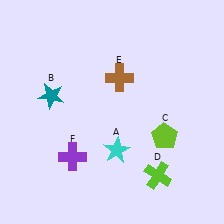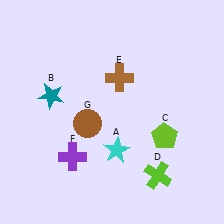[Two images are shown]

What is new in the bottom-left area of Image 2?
A brown circle (G) was added in the bottom-left area of Image 2.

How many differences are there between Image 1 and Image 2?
There is 1 difference between the two images.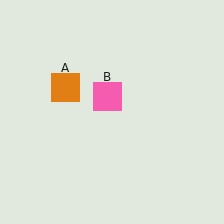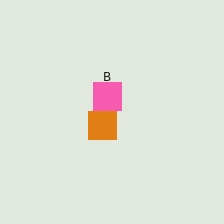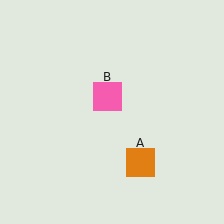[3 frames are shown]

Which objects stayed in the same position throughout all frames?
Pink square (object B) remained stationary.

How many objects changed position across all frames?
1 object changed position: orange square (object A).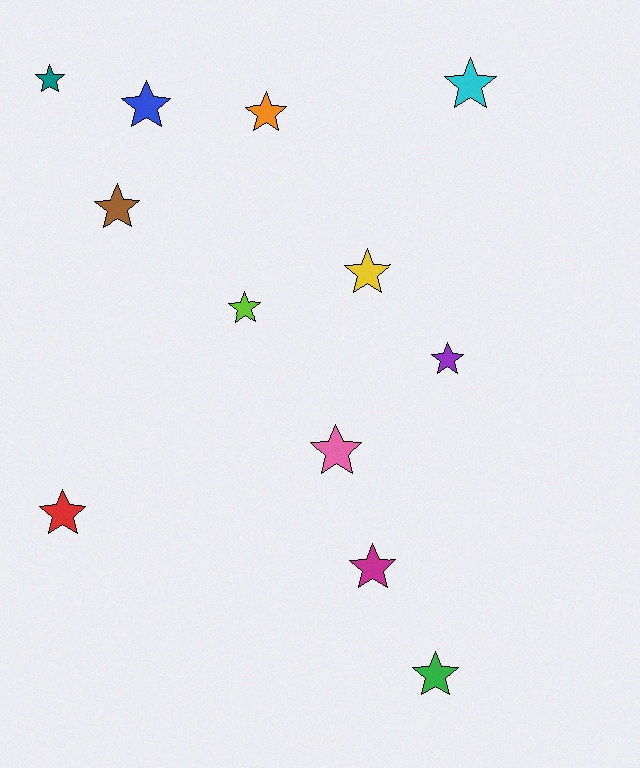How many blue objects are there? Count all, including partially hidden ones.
There is 1 blue object.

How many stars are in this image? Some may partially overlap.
There are 12 stars.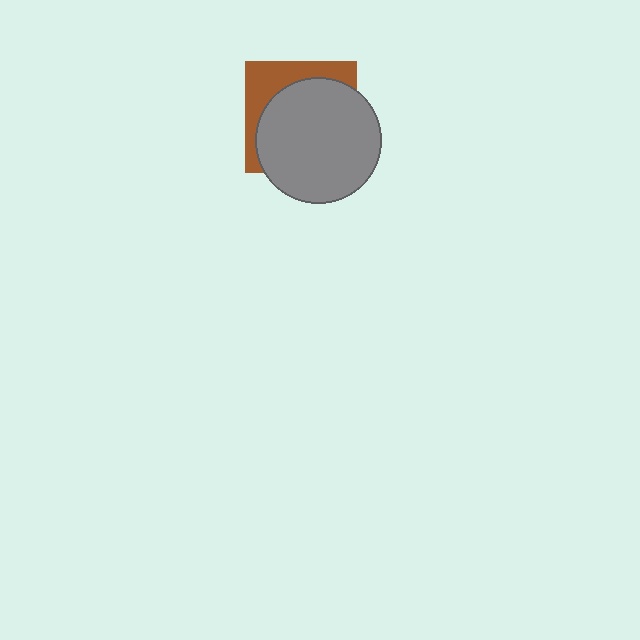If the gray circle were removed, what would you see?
You would see the complete brown square.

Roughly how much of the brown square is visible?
A small part of it is visible (roughly 30%).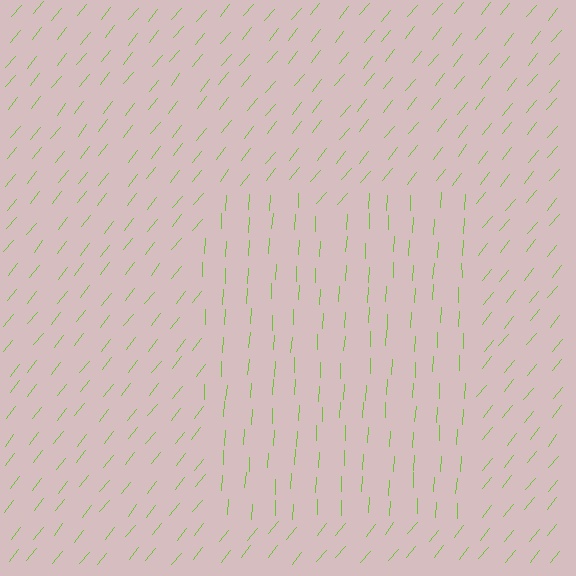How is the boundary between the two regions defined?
The boundary is defined purely by a change in line orientation (approximately 36 degrees difference). All lines are the same color and thickness.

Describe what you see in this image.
The image is filled with small lime line segments. A rectangle region in the image has lines oriented differently from the surrounding lines, creating a visible texture boundary.